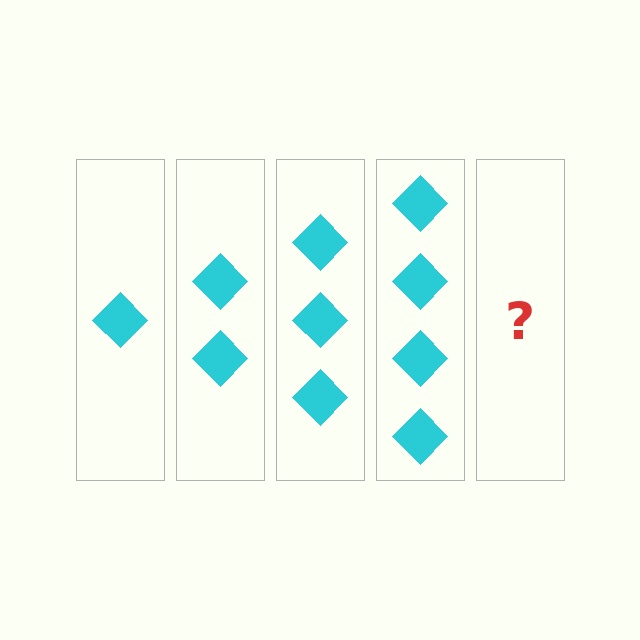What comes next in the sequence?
The next element should be 5 diamonds.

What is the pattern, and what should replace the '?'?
The pattern is that each step adds one more diamond. The '?' should be 5 diamonds.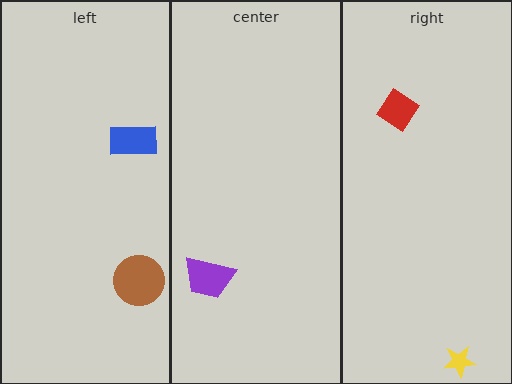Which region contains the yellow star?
The right region.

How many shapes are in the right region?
2.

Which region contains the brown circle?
The left region.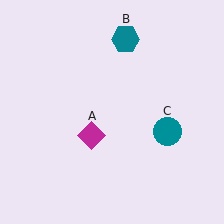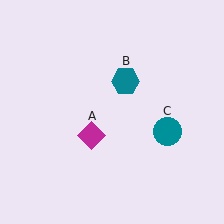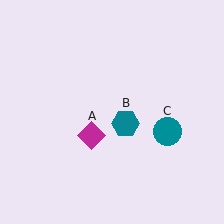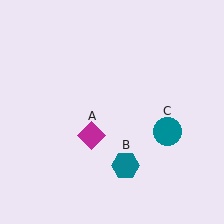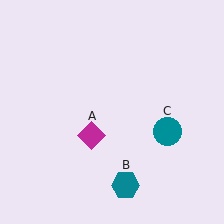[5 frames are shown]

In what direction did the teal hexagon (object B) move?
The teal hexagon (object B) moved down.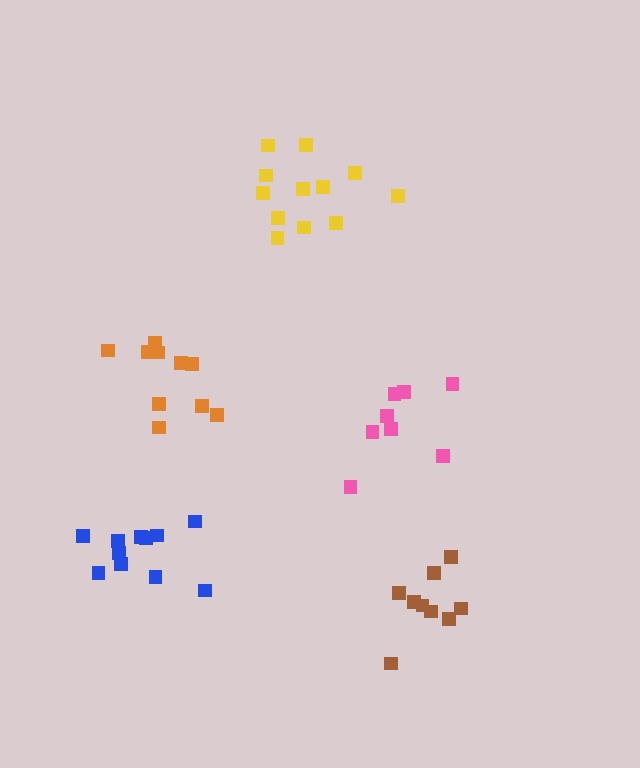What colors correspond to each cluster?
The clusters are colored: brown, yellow, blue, pink, orange.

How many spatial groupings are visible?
There are 5 spatial groupings.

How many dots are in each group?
Group 1: 9 dots, Group 2: 12 dots, Group 3: 11 dots, Group 4: 8 dots, Group 5: 10 dots (50 total).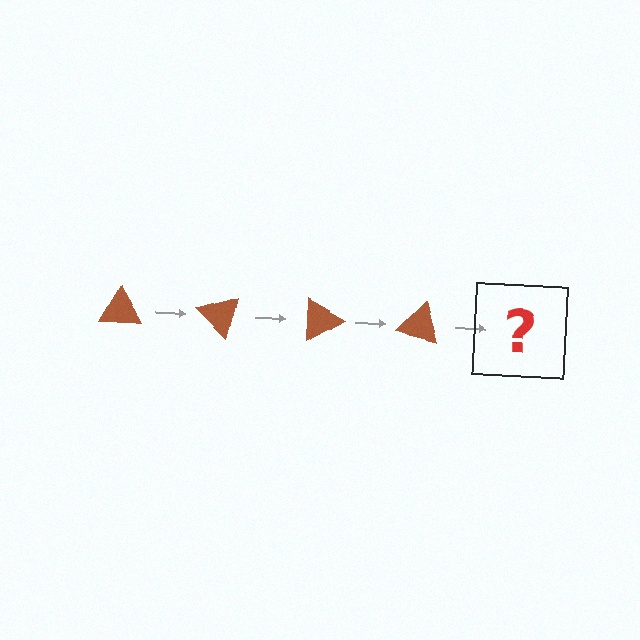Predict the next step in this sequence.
The next step is a brown triangle rotated 180 degrees.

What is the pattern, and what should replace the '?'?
The pattern is that the triangle rotates 45 degrees each step. The '?' should be a brown triangle rotated 180 degrees.